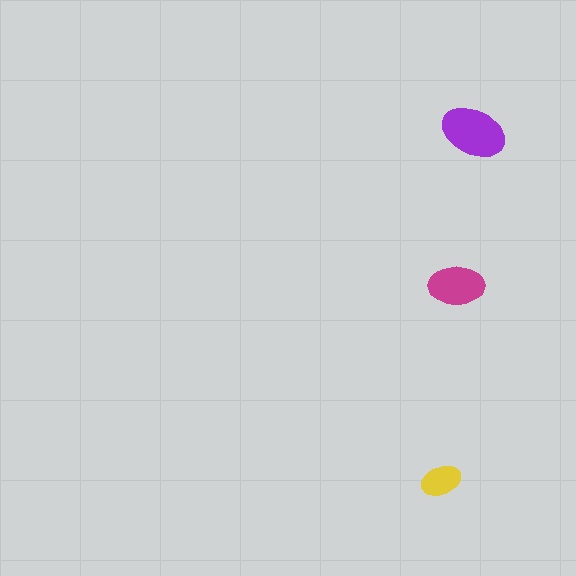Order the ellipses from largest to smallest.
the purple one, the magenta one, the yellow one.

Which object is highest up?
The purple ellipse is topmost.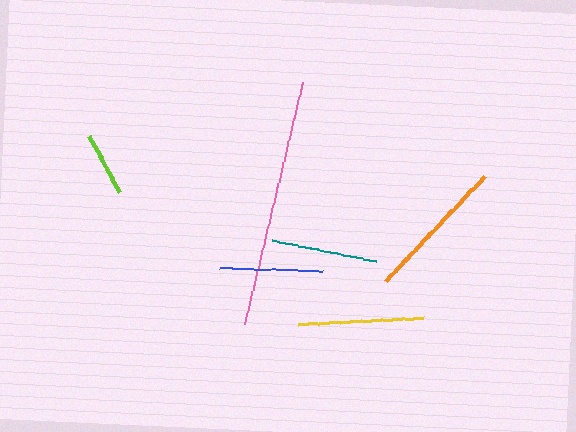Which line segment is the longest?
The pink line is the longest at approximately 249 pixels.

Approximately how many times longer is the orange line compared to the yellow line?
The orange line is approximately 1.1 times the length of the yellow line.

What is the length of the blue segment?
The blue segment is approximately 103 pixels long.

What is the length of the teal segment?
The teal segment is approximately 106 pixels long.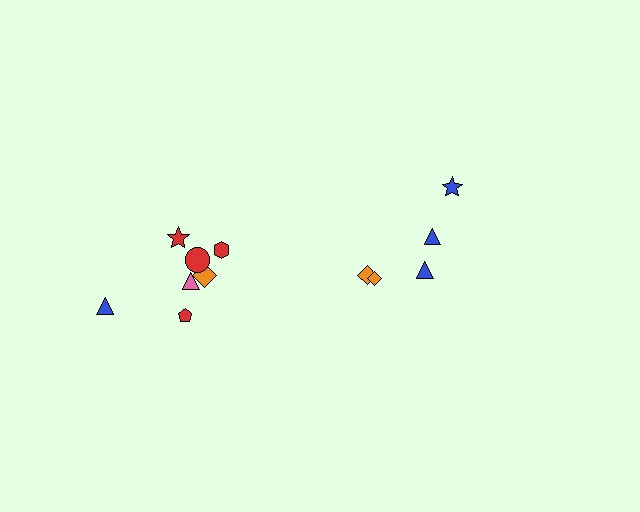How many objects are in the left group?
There are 7 objects.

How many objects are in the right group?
There are 5 objects.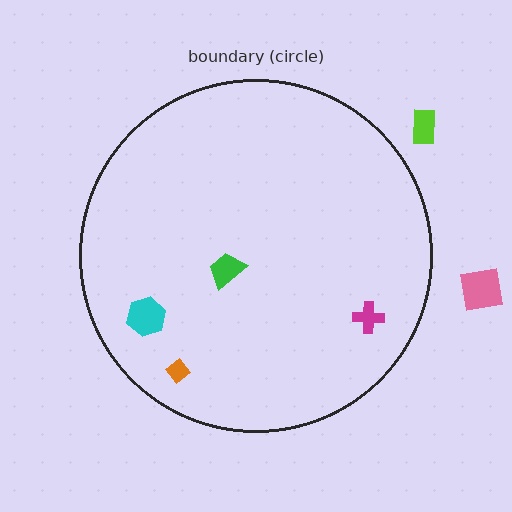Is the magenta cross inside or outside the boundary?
Inside.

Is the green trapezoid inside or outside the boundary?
Inside.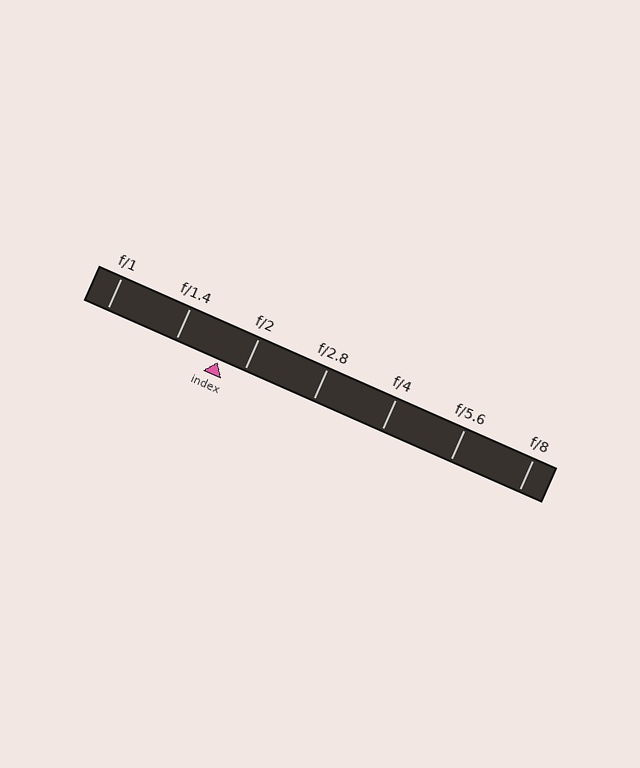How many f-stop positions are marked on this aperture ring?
There are 7 f-stop positions marked.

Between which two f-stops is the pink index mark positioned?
The index mark is between f/1.4 and f/2.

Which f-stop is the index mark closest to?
The index mark is closest to f/2.